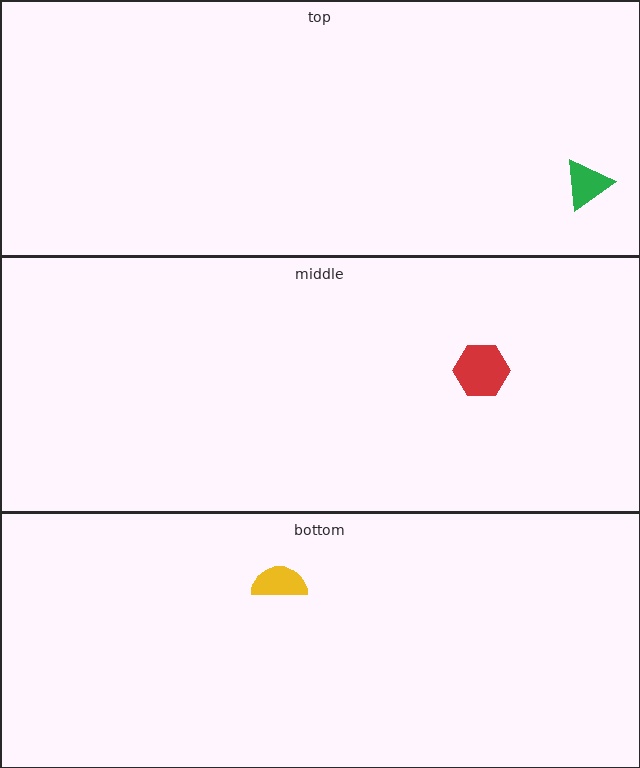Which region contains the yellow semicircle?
The bottom region.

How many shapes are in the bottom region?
1.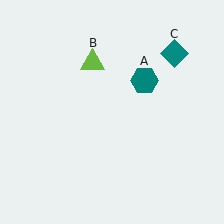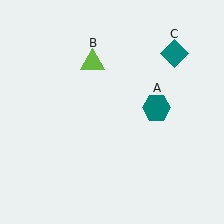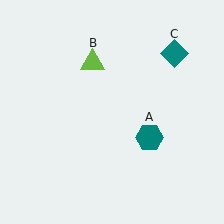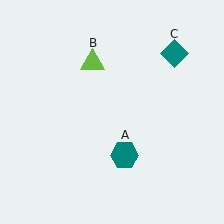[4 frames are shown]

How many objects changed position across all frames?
1 object changed position: teal hexagon (object A).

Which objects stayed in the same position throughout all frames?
Lime triangle (object B) and teal diamond (object C) remained stationary.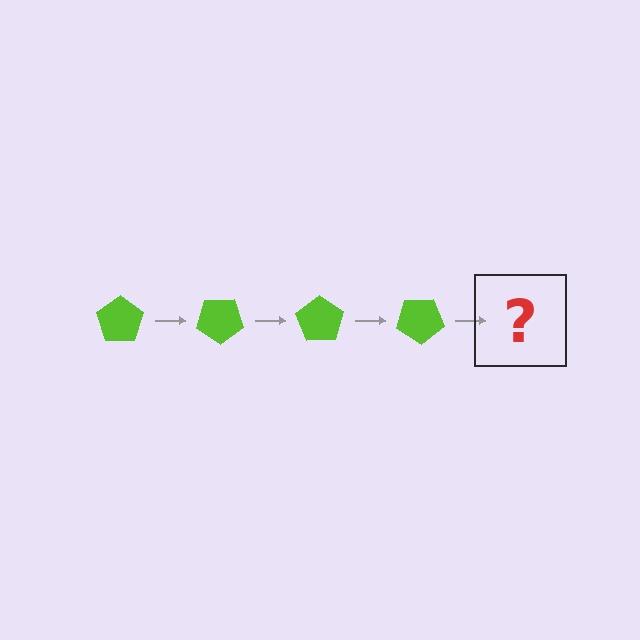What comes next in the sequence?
The next element should be a lime pentagon rotated 140 degrees.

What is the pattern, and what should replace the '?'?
The pattern is that the pentagon rotates 35 degrees each step. The '?' should be a lime pentagon rotated 140 degrees.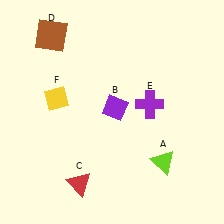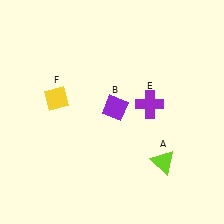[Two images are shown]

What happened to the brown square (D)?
The brown square (D) was removed in Image 2. It was in the top-left area of Image 1.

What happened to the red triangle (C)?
The red triangle (C) was removed in Image 2. It was in the bottom-left area of Image 1.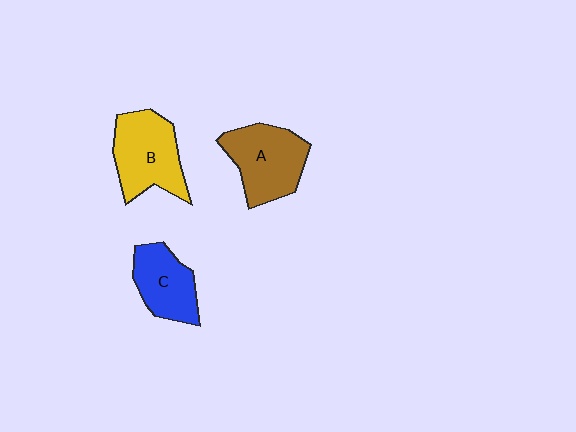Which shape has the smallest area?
Shape C (blue).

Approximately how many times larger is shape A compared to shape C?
Approximately 1.3 times.